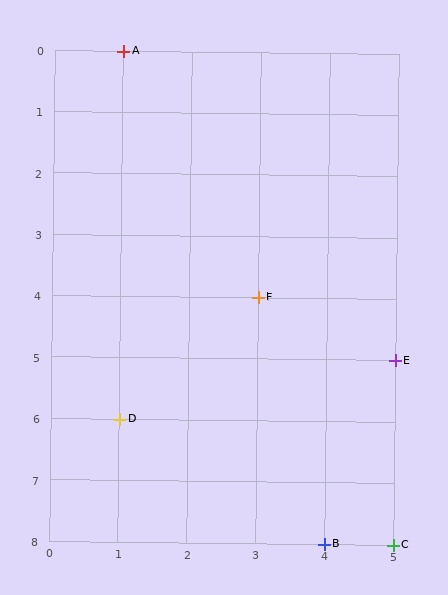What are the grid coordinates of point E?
Point E is at grid coordinates (5, 5).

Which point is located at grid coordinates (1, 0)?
Point A is at (1, 0).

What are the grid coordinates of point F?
Point F is at grid coordinates (3, 4).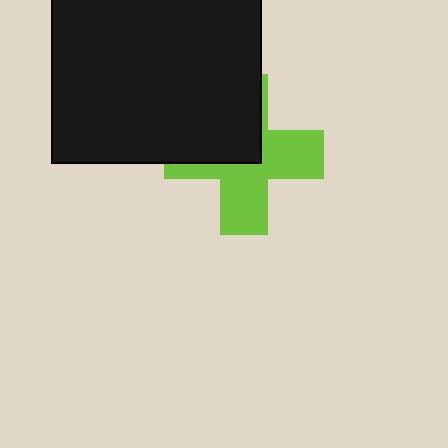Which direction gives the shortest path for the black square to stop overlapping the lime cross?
Moving toward the upper-left gives the shortest separation.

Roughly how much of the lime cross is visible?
About half of it is visible (roughly 58%).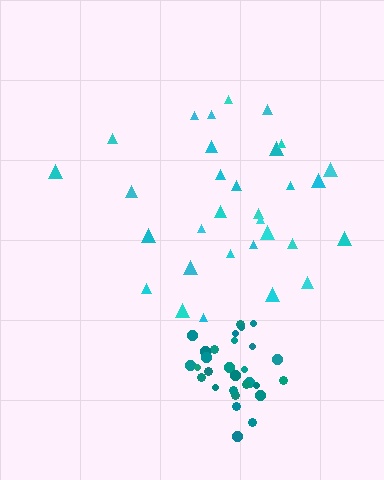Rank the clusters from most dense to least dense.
teal, cyan.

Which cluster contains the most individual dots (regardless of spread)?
Cyan (31).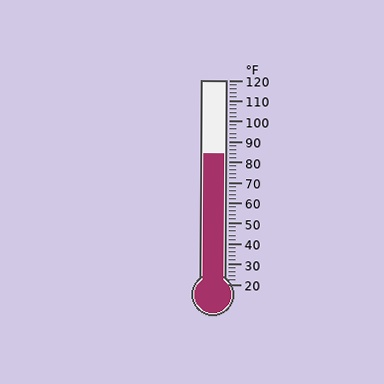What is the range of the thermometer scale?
The thermometer scale ranges from 20°F to 120°F.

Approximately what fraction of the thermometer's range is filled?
The thermometer is filled to approximately 65% of its range.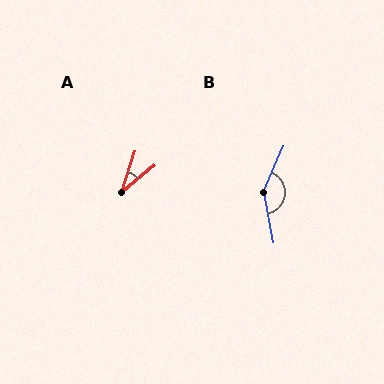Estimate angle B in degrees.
Approximately 145 degrees.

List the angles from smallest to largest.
A (32°), B (145°).